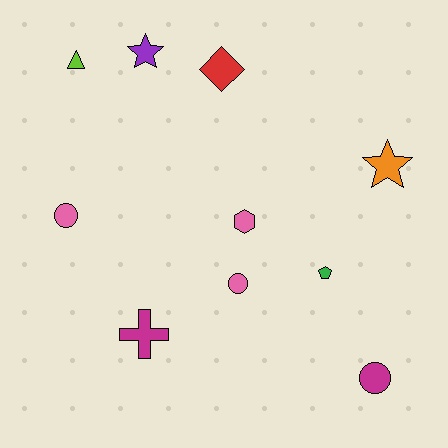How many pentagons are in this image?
There is 1 pentagon.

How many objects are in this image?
There are 10 objects.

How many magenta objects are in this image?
There are 2 magenta objects.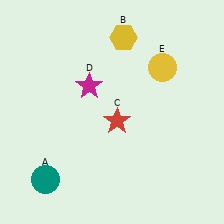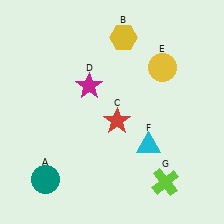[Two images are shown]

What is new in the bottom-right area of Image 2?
A cyan triangle (F) was added in the bottom-right area of Image 2.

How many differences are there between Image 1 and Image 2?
There are 2 differences between the two images.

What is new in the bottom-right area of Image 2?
A lime cross (G) was added in the bottom-right area of Image 2.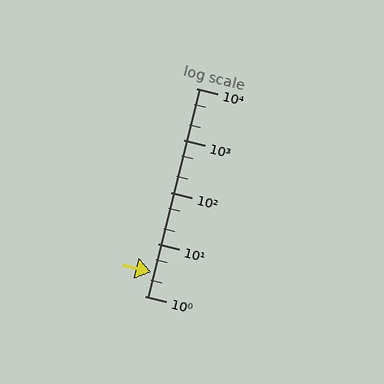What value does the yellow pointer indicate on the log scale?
The pointer indicates approximately 2.9.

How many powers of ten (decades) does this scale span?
The scale spans 4 decades, from 1 to 10000.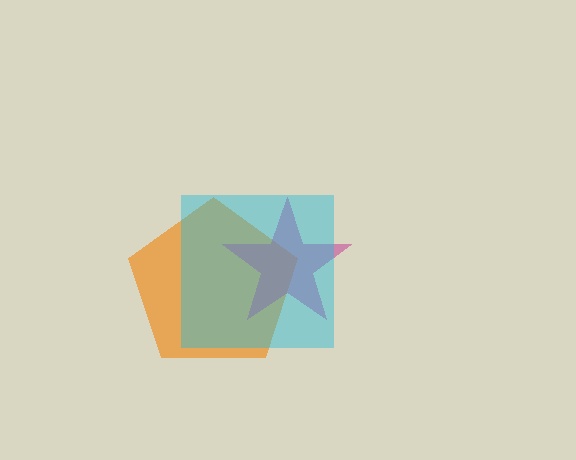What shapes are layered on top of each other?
The layered shapes are: an orange pentagon, a magenta star, a cyan square.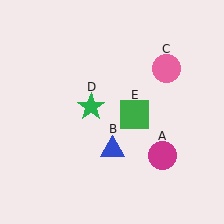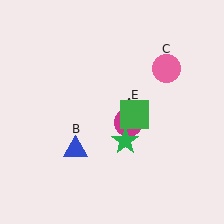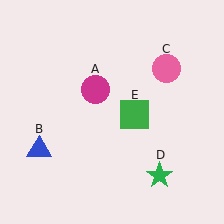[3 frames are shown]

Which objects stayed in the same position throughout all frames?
Pink circle (object C) and green square (object E) remained stationary.